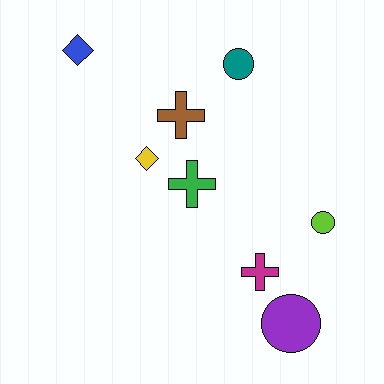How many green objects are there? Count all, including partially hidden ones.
There is 1 green object.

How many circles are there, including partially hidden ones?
There are 3 circles.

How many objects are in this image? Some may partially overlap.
There are 8 objects.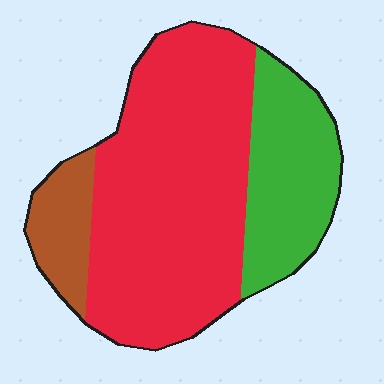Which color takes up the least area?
Brown, at roughly 10%.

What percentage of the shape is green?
Green covers about 25% of the shape.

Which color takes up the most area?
Red, at roughly 65%.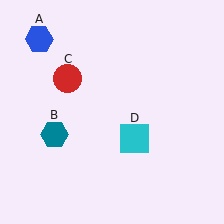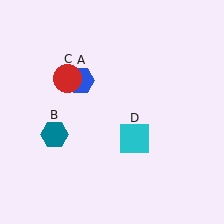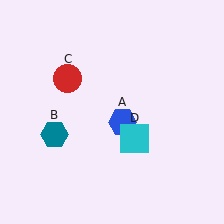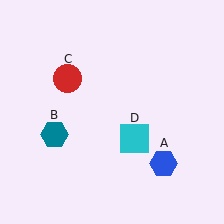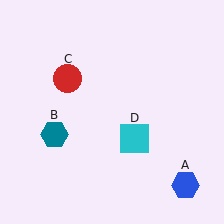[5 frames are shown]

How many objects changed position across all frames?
1 object changed position: blue hexagon (object A).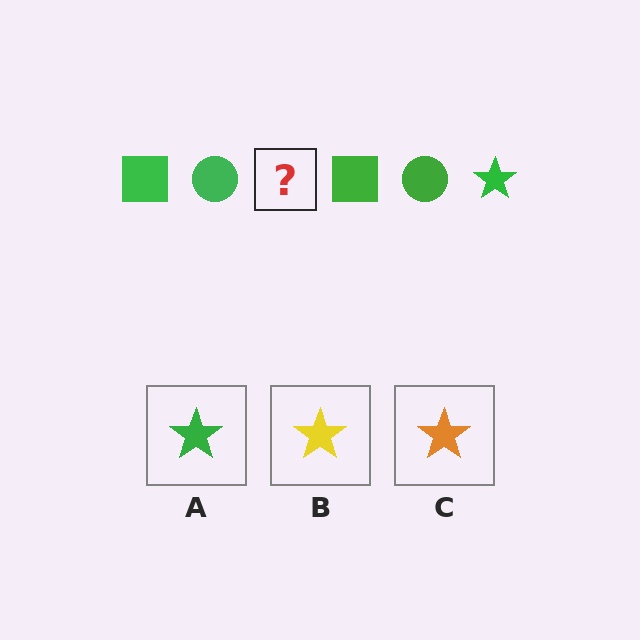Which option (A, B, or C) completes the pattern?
A.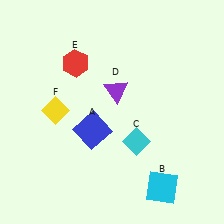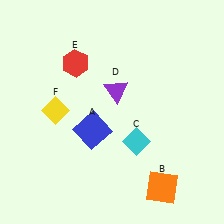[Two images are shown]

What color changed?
The square (B) changed from cyan in Image 1 to orange in Image 2.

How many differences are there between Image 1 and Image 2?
There is 1 difference between the two images.